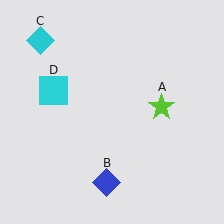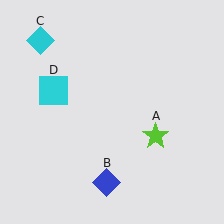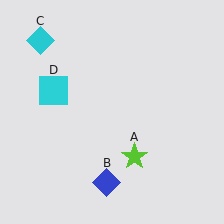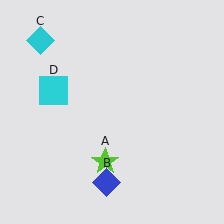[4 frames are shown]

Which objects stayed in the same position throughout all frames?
Blue diamond (object B) and cyan diamond (object C) and cyan square (object D) remained stationary.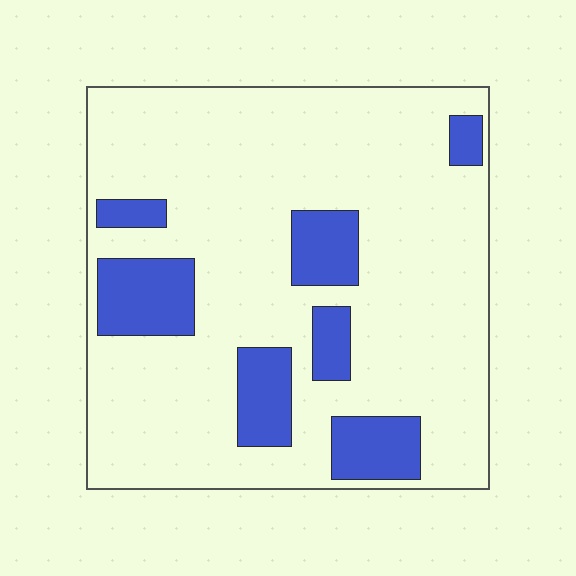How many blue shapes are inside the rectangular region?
7.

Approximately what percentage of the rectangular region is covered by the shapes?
Approximately 20%.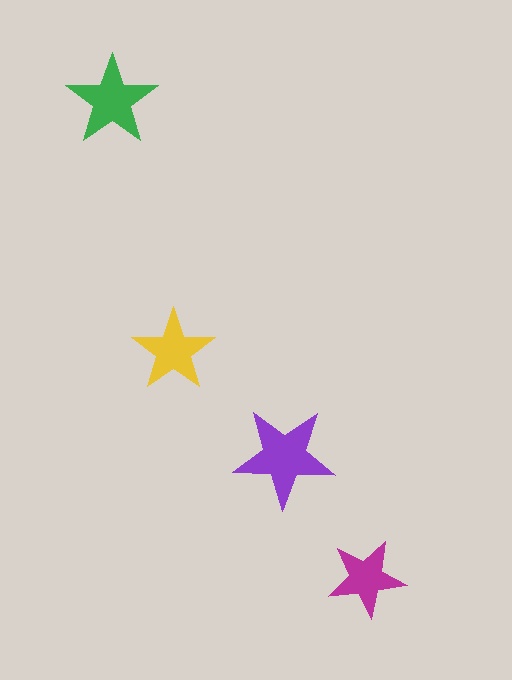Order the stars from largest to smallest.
the purple one, the green one, the yellow one, the magenta one.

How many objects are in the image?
There are 4 objects in the image.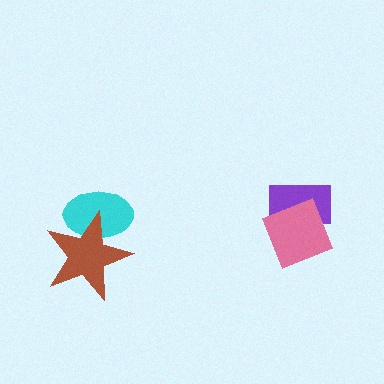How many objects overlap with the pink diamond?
1 object overlaps with the pink diamond.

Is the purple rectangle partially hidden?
Yes, it is partially covered by another shape.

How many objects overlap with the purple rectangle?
1 object overlaps with the purple rectangle.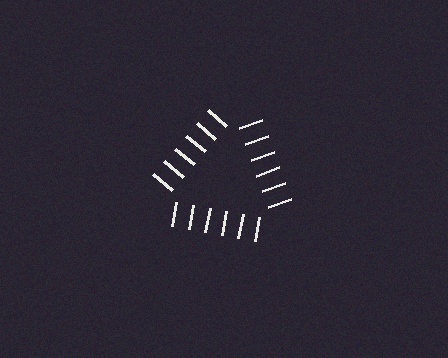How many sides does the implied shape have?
3 sides — the line-ends trace a triangle.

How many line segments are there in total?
18 — 6 along each of the 3 edges.